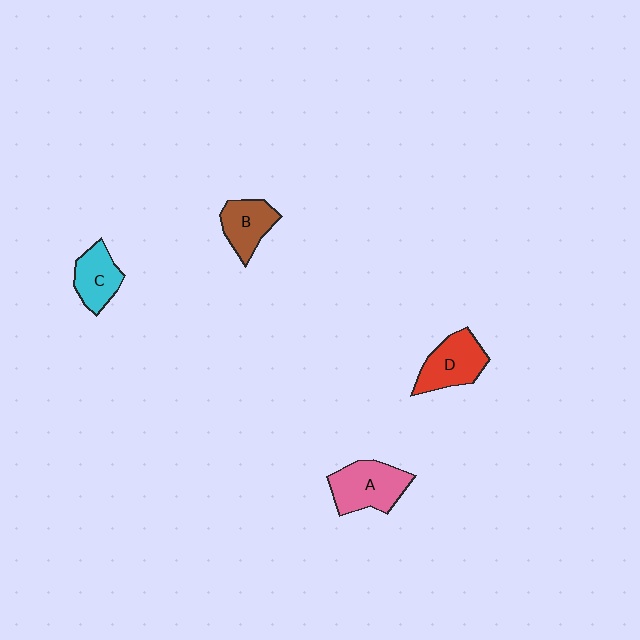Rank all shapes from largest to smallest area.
From largest to smallest: A (pink), D (red), B (brown), C (cyan).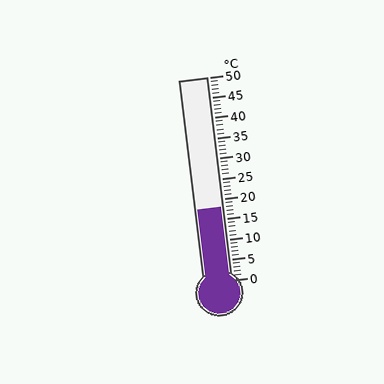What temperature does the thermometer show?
The thermometer shows approximately 18°C.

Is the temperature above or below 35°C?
The temperature is below 35°C.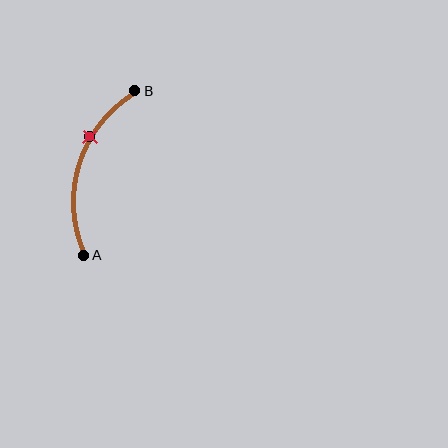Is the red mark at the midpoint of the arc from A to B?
No. The red mark lies on the arc but is closer to endpoint B. The arc midpoint would be at the point on the curve equidistant along the arc from both A and B.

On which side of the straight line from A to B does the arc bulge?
The arc bulges to the left of the straight line connecting A and B.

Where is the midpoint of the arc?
The arc midpoint is the point on the curve farthest from the straight line joining A and B. It sits to the left of that line.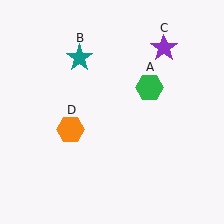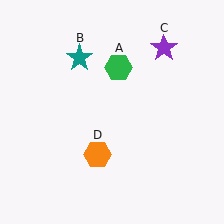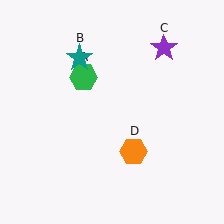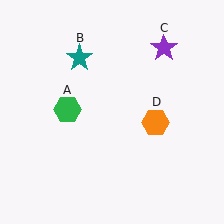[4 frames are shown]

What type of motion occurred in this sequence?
The green hexagon (object A), orange hexagon (object D) rotated counterclockwise around the center of the scene.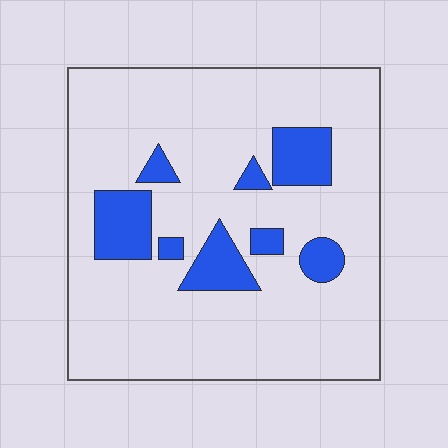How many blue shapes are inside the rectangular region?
8.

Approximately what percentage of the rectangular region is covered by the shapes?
Approximately 15%.